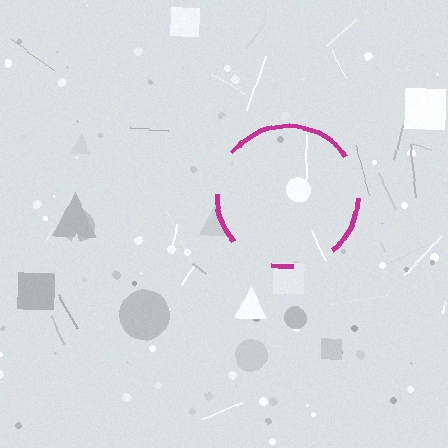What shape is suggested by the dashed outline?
The dashed outline suggests a circle.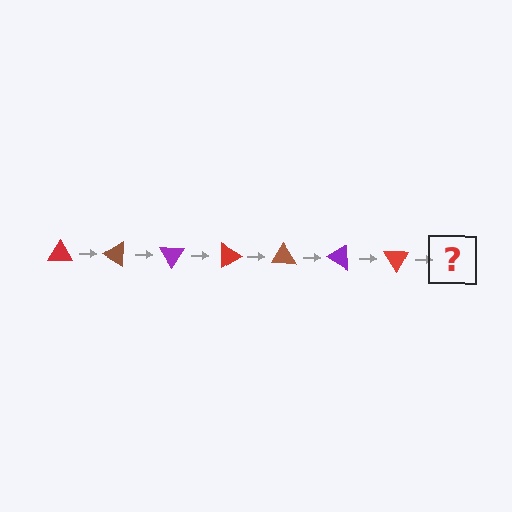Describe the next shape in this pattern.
It should be a brown triangle, rotated 210 degrees from the start.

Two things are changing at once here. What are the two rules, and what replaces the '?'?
The two rules are that it rotates 30 degrees each step and the color cycles through red, brown, and purple. The '?' should be a brown triangle, rotated 210 degrees from the start.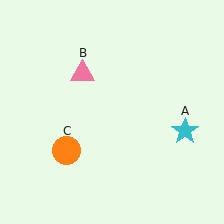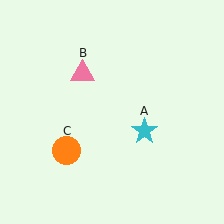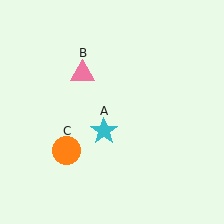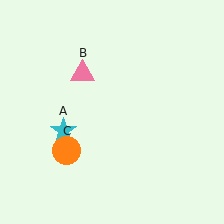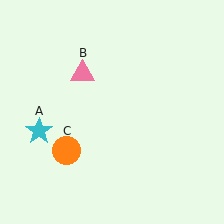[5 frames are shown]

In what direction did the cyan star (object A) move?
The cyan star (object A) moved left.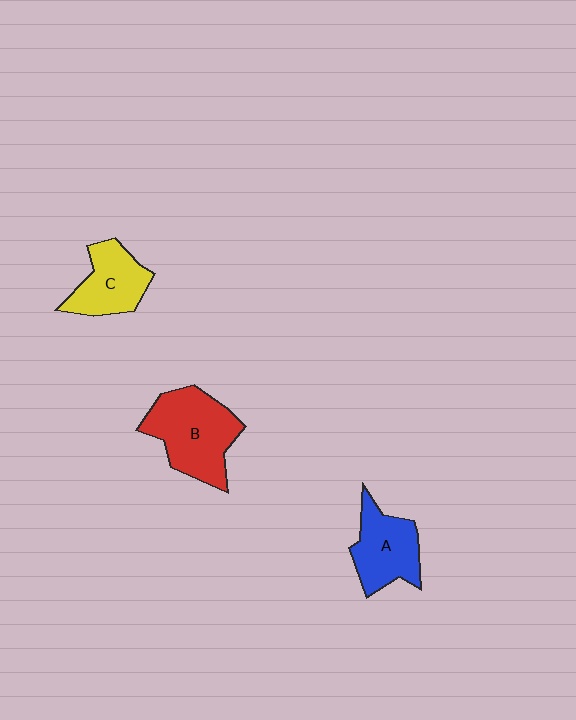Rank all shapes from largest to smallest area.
From largest to smallest: B (red), A (blue), C (yellow).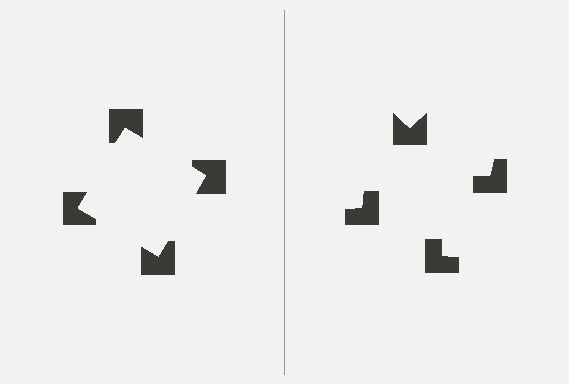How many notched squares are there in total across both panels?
8 — 4 on each side.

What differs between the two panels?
The notched squares are positioned identically on both sides; only the wedge orientations differ. On the left they align to a square; on the right they are misaligned.